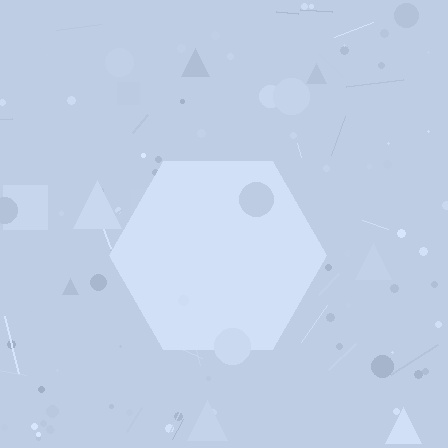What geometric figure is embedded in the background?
A hexagon is embedded in the background.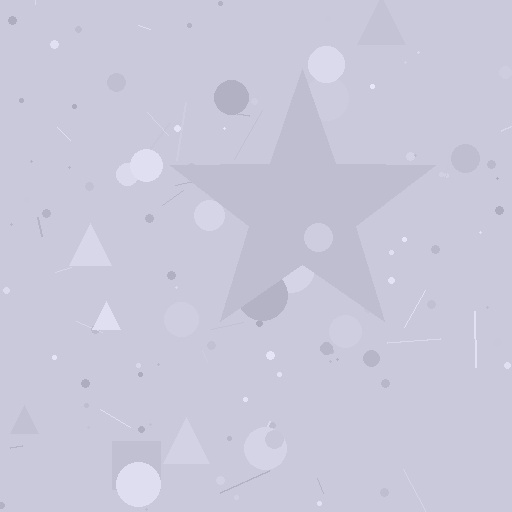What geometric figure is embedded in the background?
A star is embedded in the background.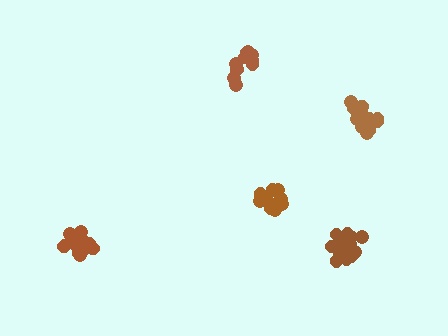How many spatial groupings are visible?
There are 5 spatial groupings.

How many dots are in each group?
Group 1: 15 dots, Group 2: 12 dots, Group 3: 11 dots, Group 4: 10 dots, Group 5: 13 dots (61 total).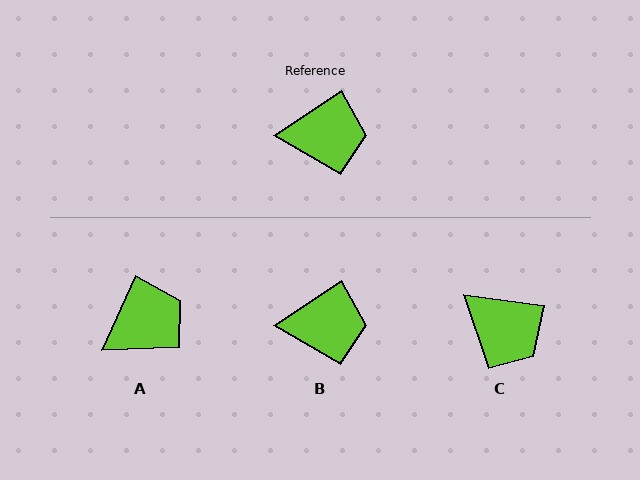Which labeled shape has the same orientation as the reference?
B.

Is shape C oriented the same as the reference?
No, it is off by about 41 degrees.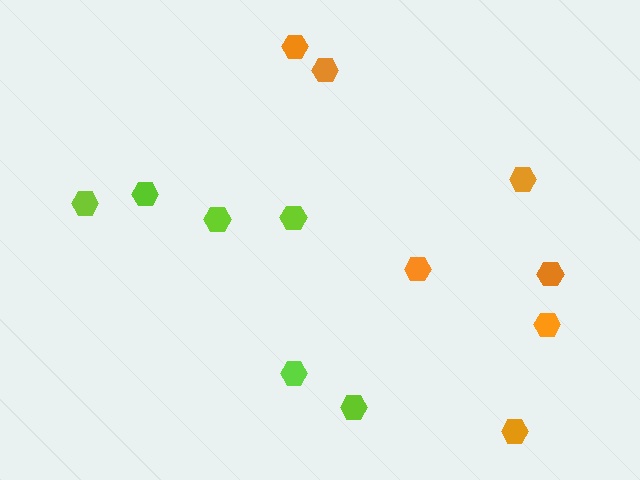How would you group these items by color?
There are 2 groups: one group of lime hexagons (6) and one group of orange hexagons (7).